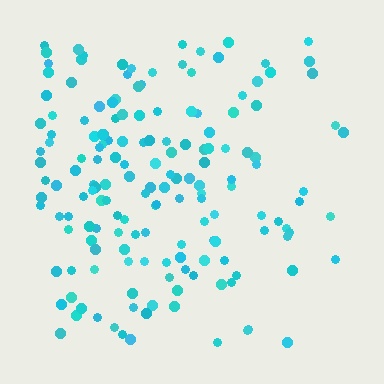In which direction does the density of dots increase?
From right to left, with the left side densest.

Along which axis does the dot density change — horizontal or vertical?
Horizontal.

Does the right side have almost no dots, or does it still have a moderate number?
Still a moderate number, just noticeably fewer than the left.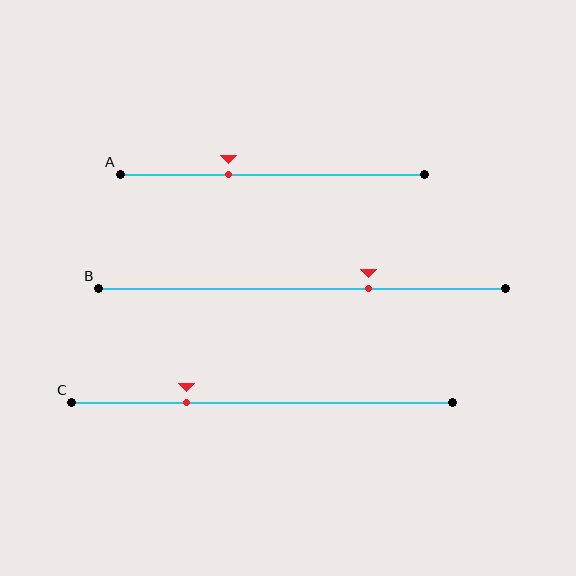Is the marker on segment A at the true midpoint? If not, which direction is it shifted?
No, the marker on segment A is shifted to the left by about 14% of the segment length.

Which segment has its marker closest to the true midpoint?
Segment A has its marker closest to the true midpoint.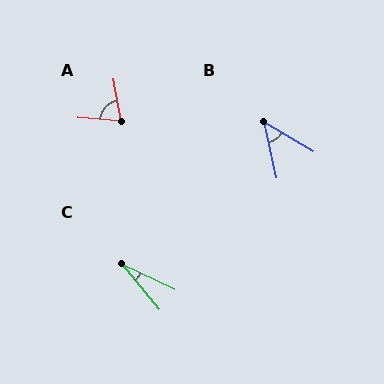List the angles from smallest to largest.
C (25°), B (46°), A (75°).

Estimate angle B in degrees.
Approximately 46 degrees.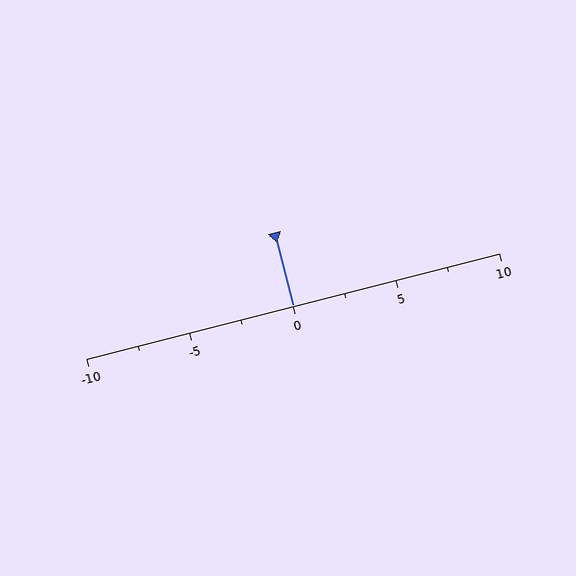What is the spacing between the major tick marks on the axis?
The major ticks are spaced 5 apart.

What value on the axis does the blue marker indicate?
The marker indicates approximately 0.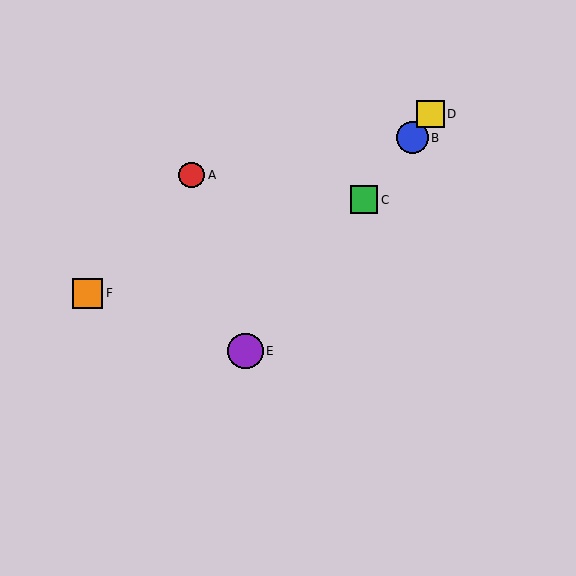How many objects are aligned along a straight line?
4 objects (B, C, D, E) are aligned along a straight line.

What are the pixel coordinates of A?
Object A is at (192, 175).